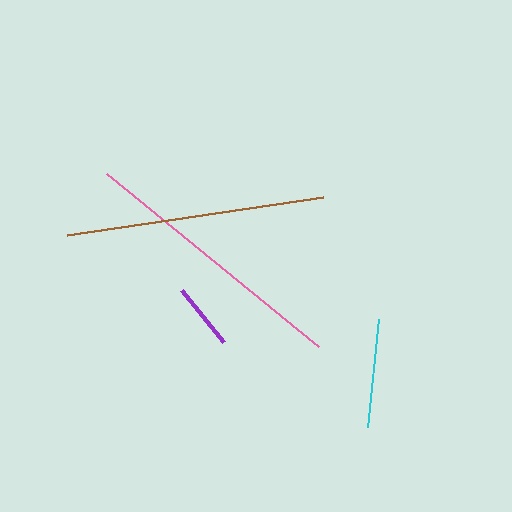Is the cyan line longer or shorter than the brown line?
The brown line is longer than the cyan line.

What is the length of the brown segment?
The brown segment is approximately 259 pixels long.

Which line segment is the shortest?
The purple line is the shortest at approximately 67 pixels.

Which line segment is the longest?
The pink line is the longest at approximately 273 pixels.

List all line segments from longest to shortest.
From longest to shortest: pink, brown, cyan, purple.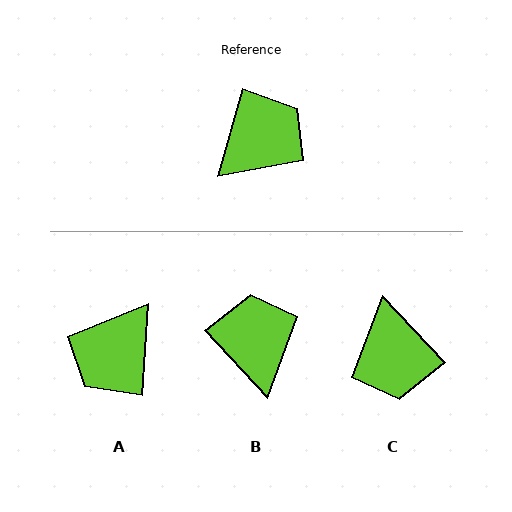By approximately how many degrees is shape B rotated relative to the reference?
Approximately 59 degrees counter-clockwise.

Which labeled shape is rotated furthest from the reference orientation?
A, about 168 degrees away.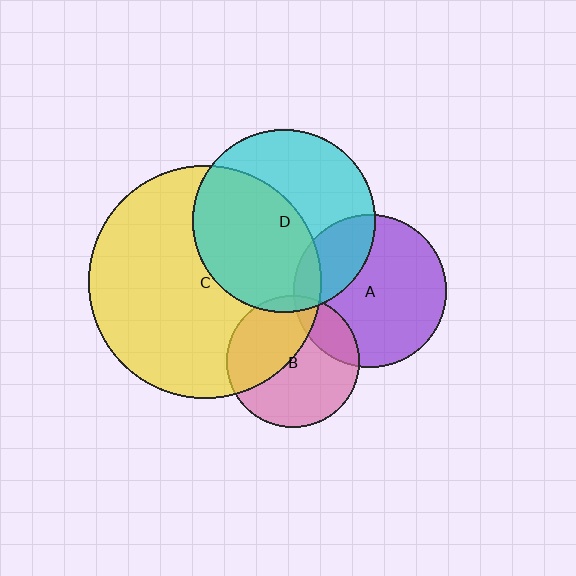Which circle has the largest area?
Circle C (yellow).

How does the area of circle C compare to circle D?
Approximately 1.6 times.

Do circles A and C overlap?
Yes.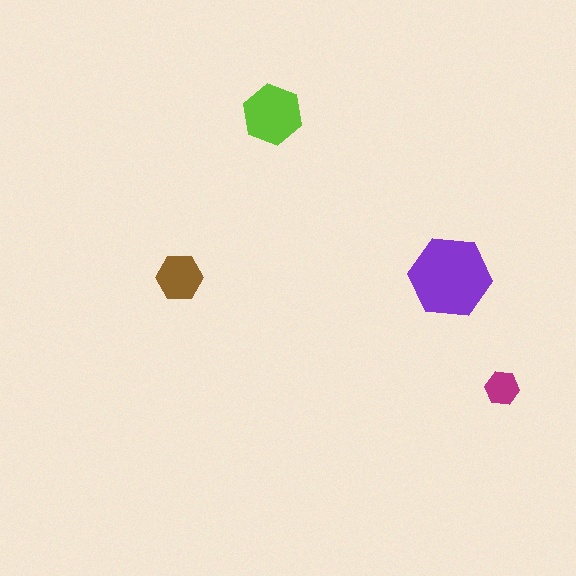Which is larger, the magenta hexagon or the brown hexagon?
The brown one.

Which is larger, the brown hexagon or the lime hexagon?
The lime one.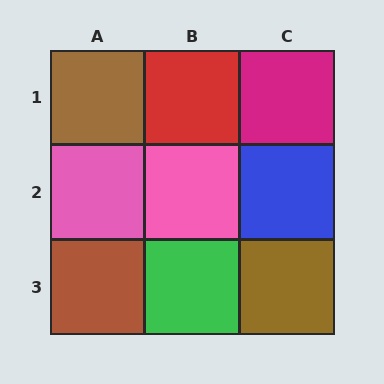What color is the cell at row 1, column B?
Red.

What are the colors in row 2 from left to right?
Pink, pink, blue.